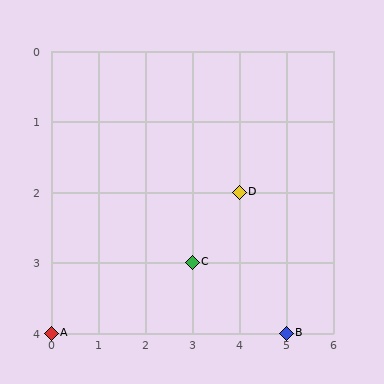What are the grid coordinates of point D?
Point D is at grid coordinates (4, 2).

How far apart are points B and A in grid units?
Points B and A are 5 columns apart.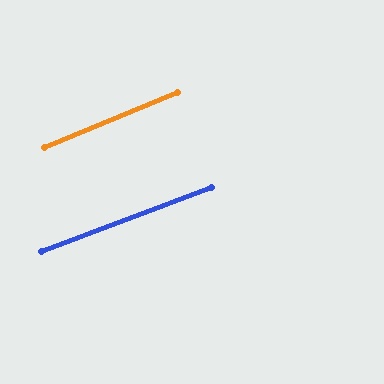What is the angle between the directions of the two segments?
Approximately 2 degrees.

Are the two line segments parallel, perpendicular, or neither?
Parallel — their directions differ by only 1.7°.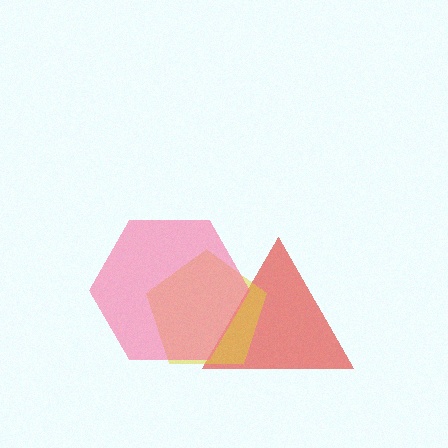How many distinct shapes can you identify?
There are 3 distinct shapes: a red triangle, a yellow pentagon, a pink hexagon.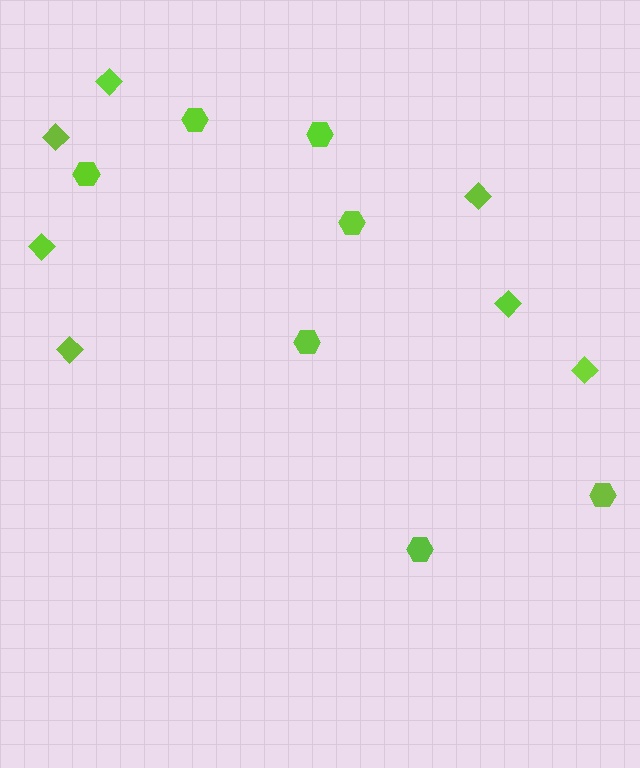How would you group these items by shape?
There are 2 groups: one group of diamonds (7) and one group of hexagons (7).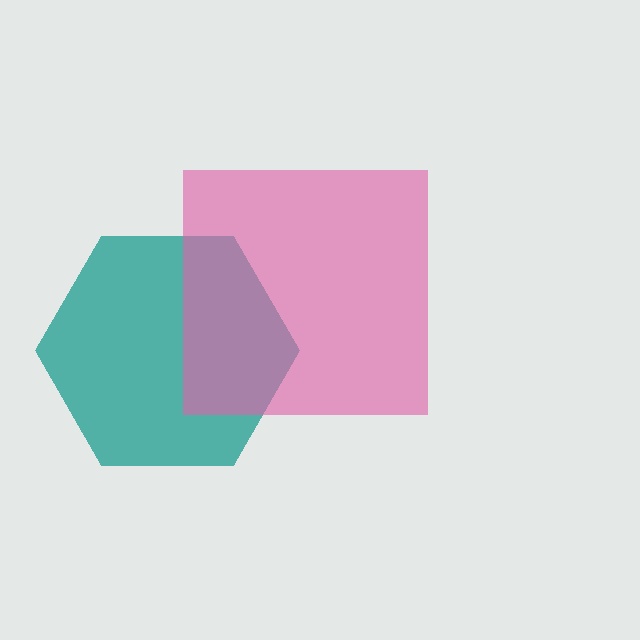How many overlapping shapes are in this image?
There are 2 overlapping shapes in the image.